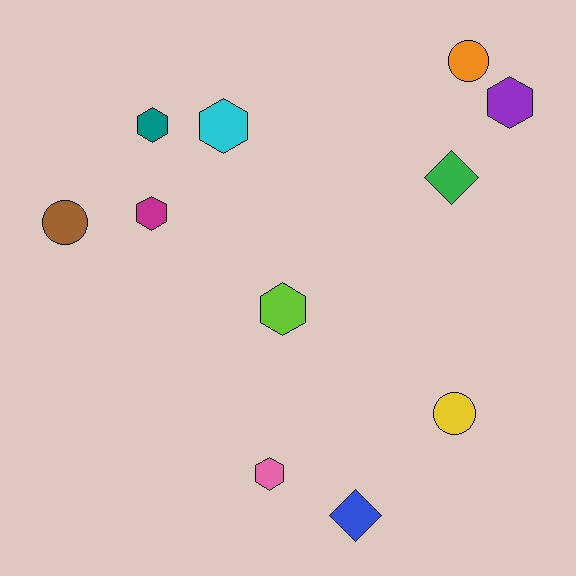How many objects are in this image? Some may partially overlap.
There are 11 objects.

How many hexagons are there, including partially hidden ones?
There are 6 hexagons.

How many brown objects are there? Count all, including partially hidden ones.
There is 1 brown object.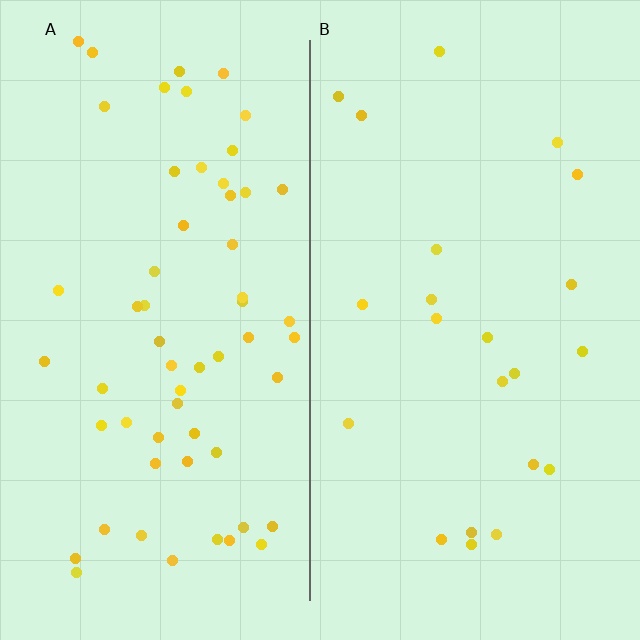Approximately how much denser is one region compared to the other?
Approximately 2.7× — region A over region B.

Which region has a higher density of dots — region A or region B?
A (the left).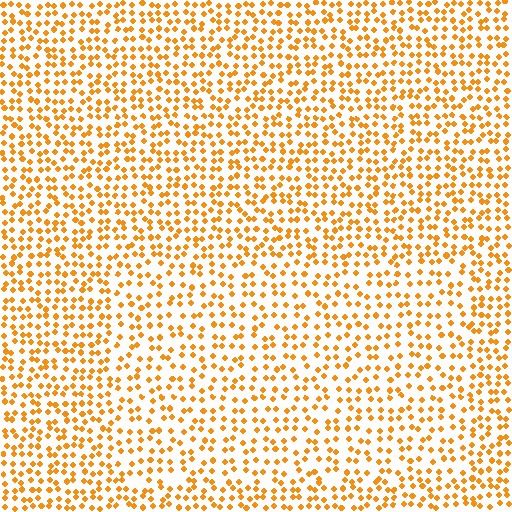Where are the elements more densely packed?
The elements are more densely packed outside the rectangle boundary.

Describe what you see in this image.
The image contains small orange elements arranged at two different densities. A rectangle-shaped region is visible where the elements are less densely packed than the surrounding area.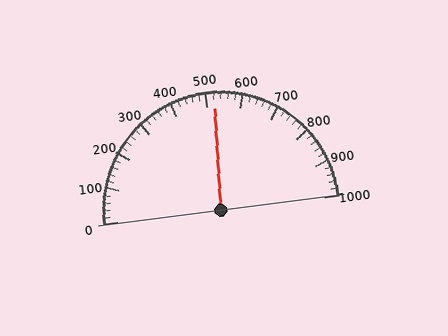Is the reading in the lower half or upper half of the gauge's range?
The reading is in the upper half of the range (0 to 1000).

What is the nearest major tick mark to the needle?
The nearest major tick mark is 500.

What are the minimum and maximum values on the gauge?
The gauge ranges from 0 to 1000.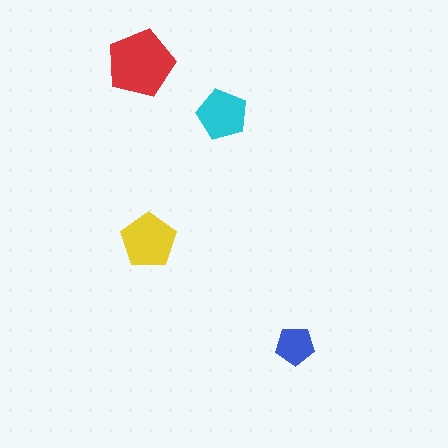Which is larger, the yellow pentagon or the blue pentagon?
The yellow one.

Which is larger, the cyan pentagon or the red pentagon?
The red one.